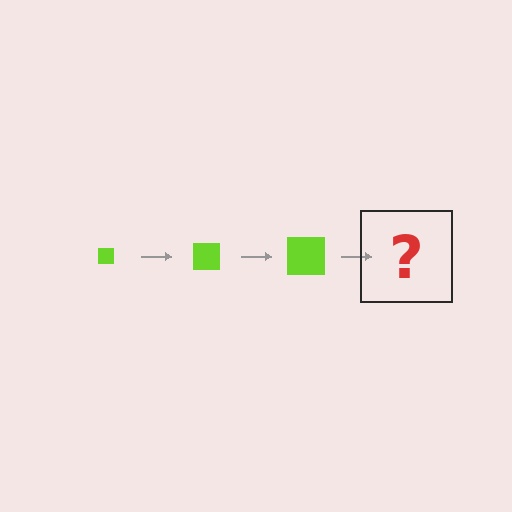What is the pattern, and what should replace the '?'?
The pattern is that the square gets progressively larger each step. The '?' should be a lime square, larger than the previous one.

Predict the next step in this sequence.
The next step is a lime square, larger than the previous one.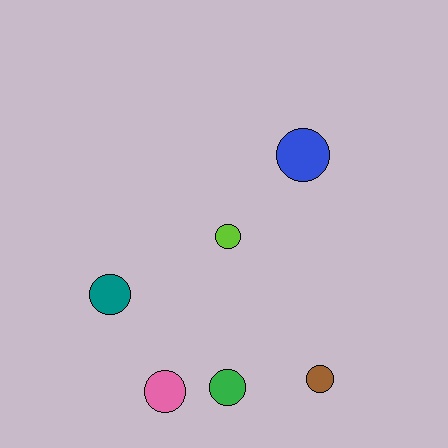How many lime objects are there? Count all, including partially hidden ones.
There is 1 lime object.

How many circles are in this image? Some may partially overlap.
There are 6 circles.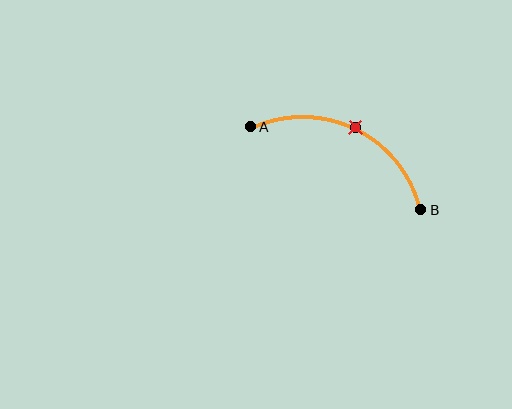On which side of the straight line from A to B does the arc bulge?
The arc bulges above the straight line connecting A and B.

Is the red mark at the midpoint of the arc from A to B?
Yes. The red mark lies on the arc at equal arc-length from both A and B — it is the arc midpoint.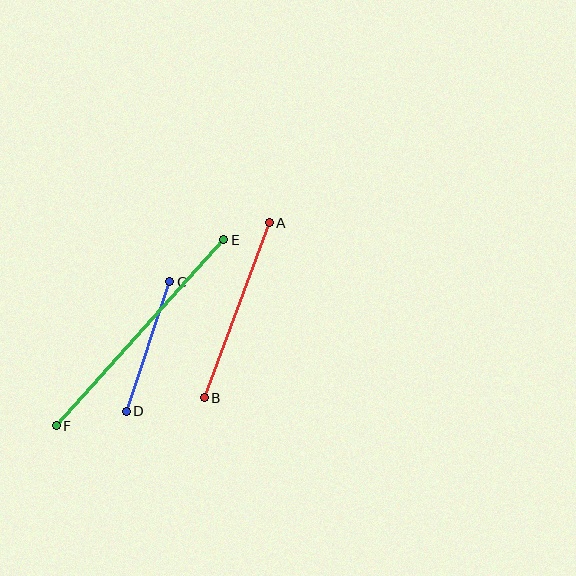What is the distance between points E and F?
The distance is approximately 250 pixels.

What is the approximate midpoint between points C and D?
The midpoint is at approximately (148, 346) pixels.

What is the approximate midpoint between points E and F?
The midpoint is at approximately (140, 333) pixels.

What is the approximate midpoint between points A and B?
The midpoint is at approximately (237, 310) pixels.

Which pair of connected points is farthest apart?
Points E and F are farthest apart.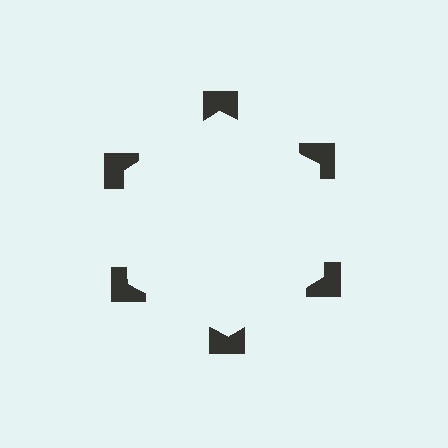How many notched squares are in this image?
There are 6 — one at each vertex of the illusory hexagon.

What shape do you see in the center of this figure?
An illusory hexagon — its edges are inferred from the aligned wedge cuts in the notched squares, not physically drawn.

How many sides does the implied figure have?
6 sides.